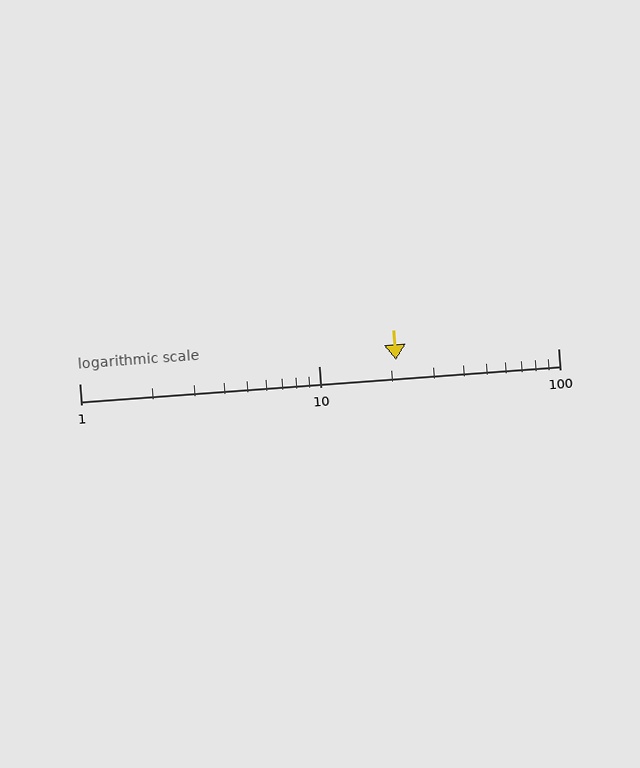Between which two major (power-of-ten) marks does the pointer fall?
The pointer is between 10 and 100.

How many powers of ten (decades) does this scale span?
The scale spans 2 decades, from 1 to 100.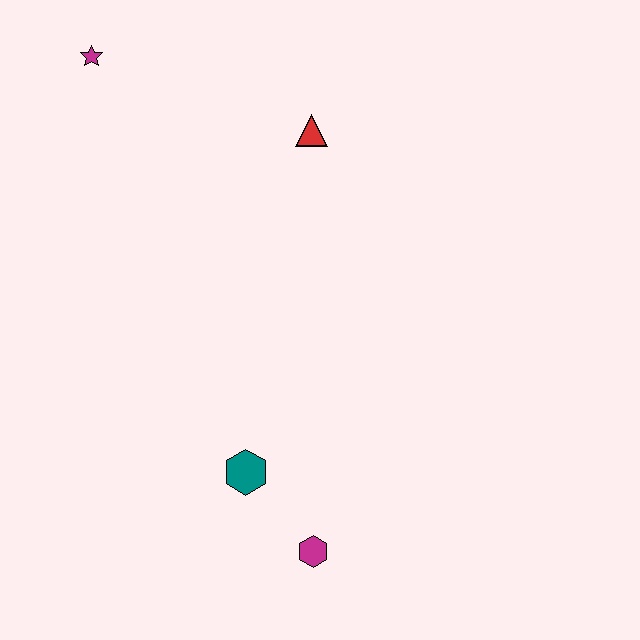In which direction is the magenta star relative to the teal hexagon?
The magenta star is above the teal hexagon.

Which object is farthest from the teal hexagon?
The magenta star is farthest from the teal hexagon.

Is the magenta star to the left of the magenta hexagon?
Yes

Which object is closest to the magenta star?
The red triangle is closest to the magenta star.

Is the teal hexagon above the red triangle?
No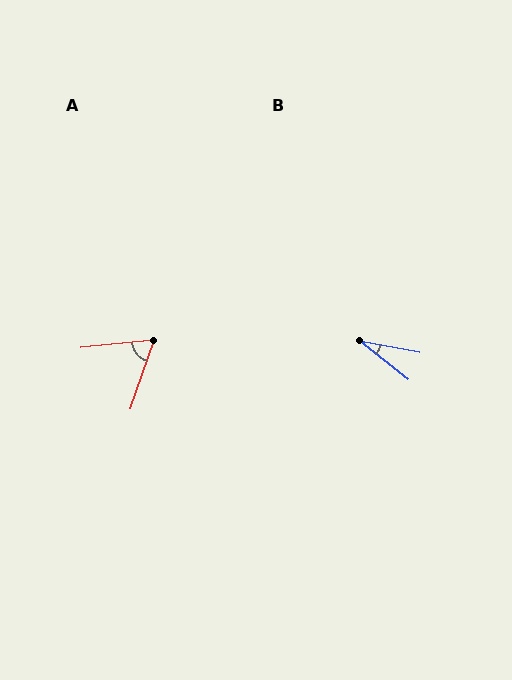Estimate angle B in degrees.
Approximately 28 degrees.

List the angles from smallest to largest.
B (28°), A (66°).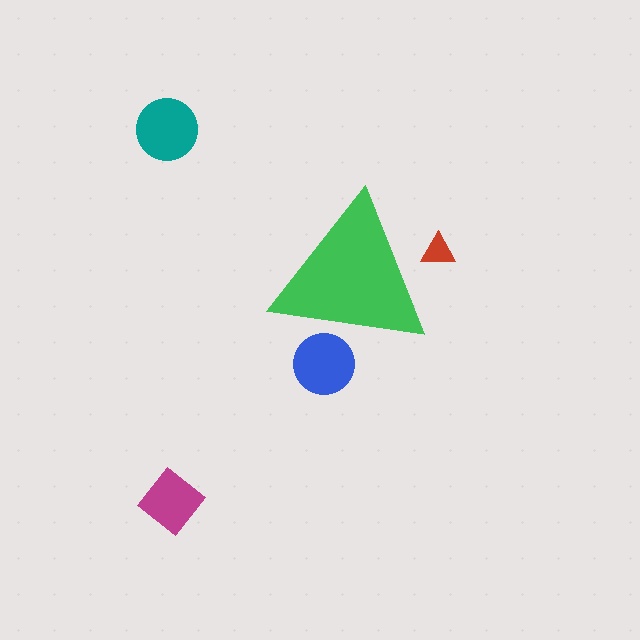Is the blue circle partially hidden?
Yes, the blue circle is partially hidden behind the green triangle.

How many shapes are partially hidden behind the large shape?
2 shapes are partially hidden.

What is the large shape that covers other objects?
A green triangle.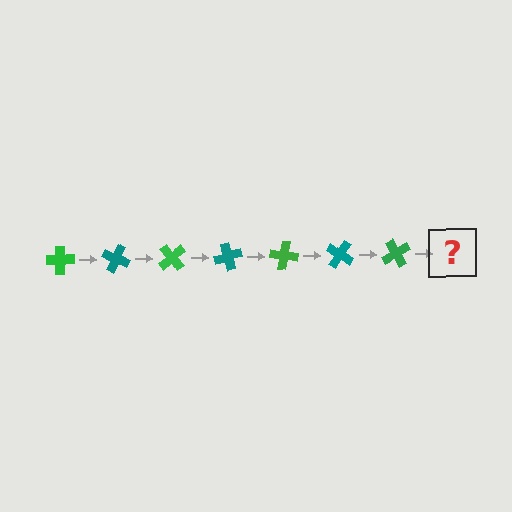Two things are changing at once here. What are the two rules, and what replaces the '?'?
The two rules are that it rotates 25 degrees each step and the color cycles through green and teal. The '?' should be a teal cross, rotated 175 degrees from the start.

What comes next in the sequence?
The next element should be a teal cross, rotated 175 degrees from the start.